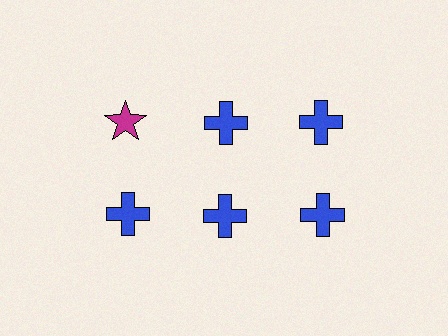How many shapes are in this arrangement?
There are 6 shapes arranged in a grid pattern.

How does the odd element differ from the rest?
It differs in both color (magenta instead of blue) and shape (star instead of cross).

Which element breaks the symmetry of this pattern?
The magenta star in the top row, leftmost column breaks the symmetry. All other shapes are blue crosses.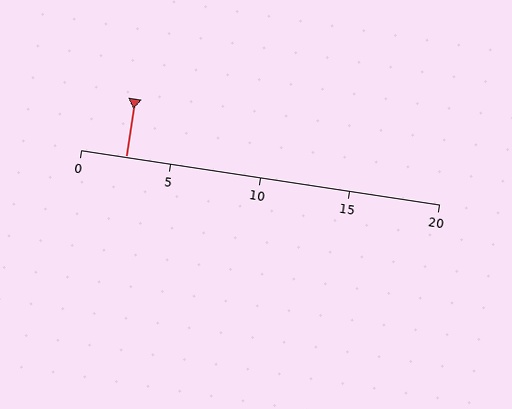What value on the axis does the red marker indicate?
The marker indicates approximately 2.5.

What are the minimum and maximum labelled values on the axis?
The axis runs from 0 to 20.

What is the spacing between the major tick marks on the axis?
The major ticks are spaced 5 apart.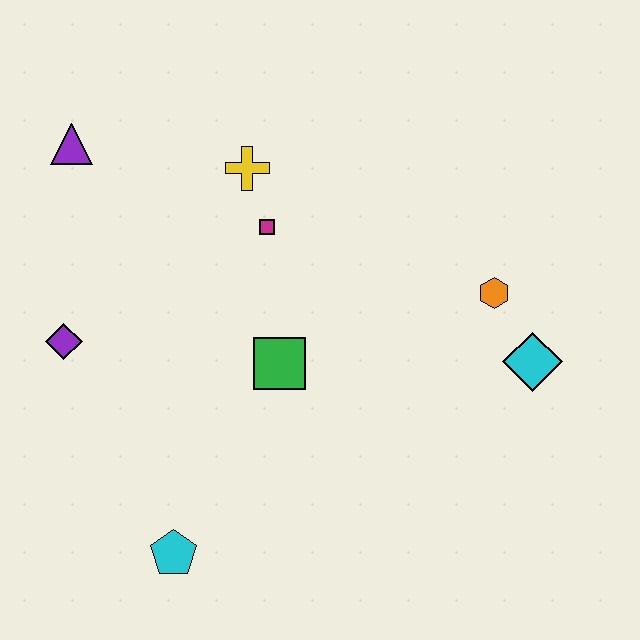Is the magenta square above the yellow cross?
No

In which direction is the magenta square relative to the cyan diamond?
The magenta square is to the left of the cyan diamond.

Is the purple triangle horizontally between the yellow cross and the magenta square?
No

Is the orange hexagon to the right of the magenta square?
Yes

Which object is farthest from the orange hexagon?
The purple triangle is farthest from the orange hexagon.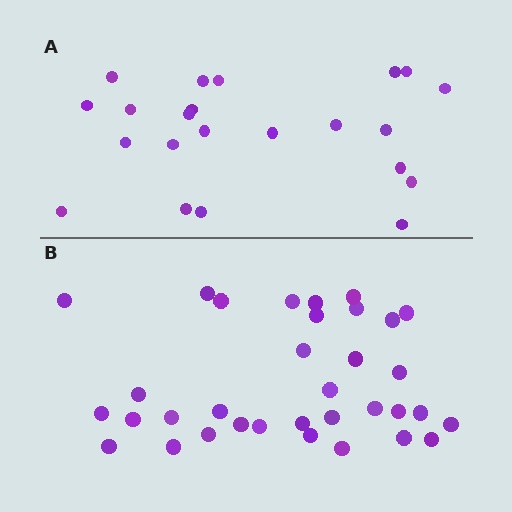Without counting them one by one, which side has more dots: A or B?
Region B (the bottom region) has more dots.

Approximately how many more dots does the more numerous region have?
Region B has roughly 12 or so more dots than region A.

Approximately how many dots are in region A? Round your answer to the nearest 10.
About 20 dots. (The exact count is 22, which rounds to 20.)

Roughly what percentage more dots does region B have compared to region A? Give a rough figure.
About 55% more.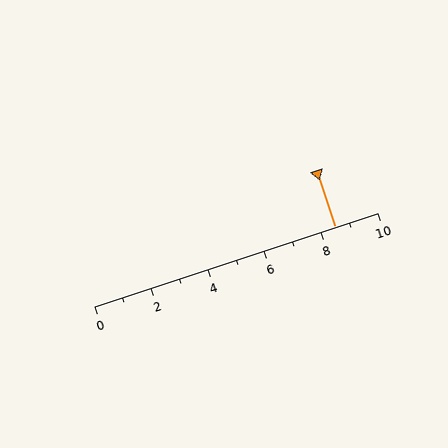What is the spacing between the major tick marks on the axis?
The major ticks are spaced 2 apart.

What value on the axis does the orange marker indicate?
The marker indicates approximately 8.5.